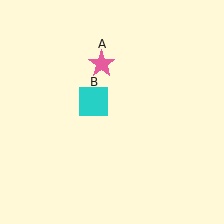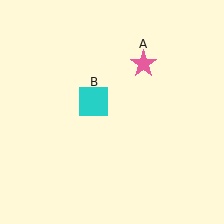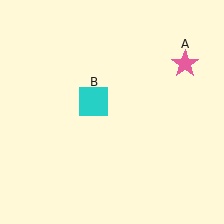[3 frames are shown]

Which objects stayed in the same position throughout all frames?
Cyan square (object B) remained stationary.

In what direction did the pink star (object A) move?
The pink star (object A) moved right.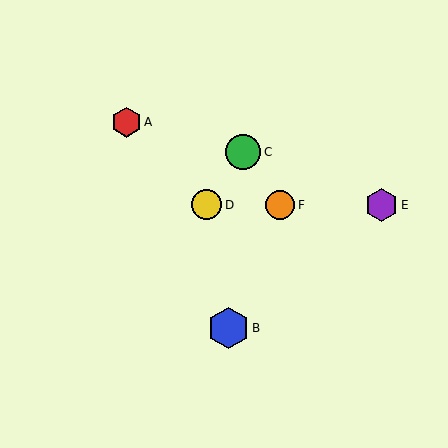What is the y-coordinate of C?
Object C is at y≈152.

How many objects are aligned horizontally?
3 objects (D, E, F) are aligned horizontally.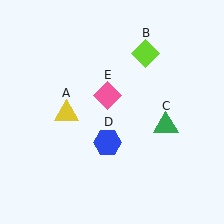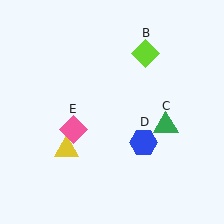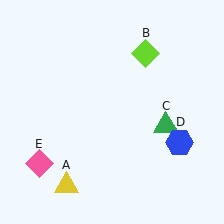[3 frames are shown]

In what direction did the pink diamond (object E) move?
The pink diamond (object E) moved down and to the left.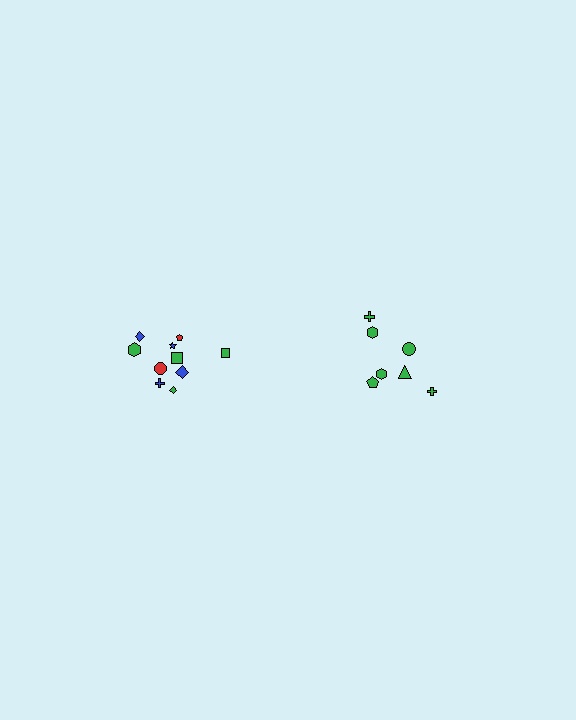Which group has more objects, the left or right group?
The left group.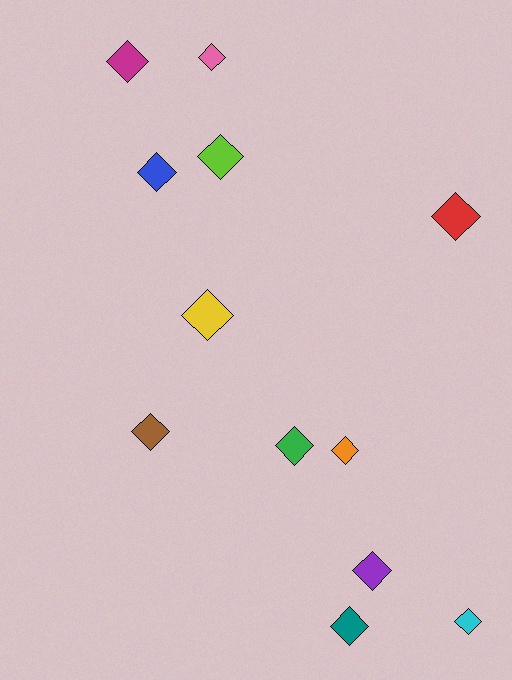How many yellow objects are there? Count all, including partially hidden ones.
There is 1 yellow object.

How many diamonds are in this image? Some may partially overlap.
There are 12 diamonds.